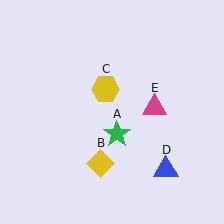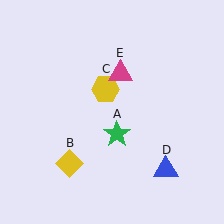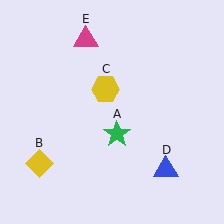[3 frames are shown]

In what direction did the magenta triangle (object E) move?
The magenta triangle (object E) moved up and to the left.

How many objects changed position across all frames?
2 objects changed position: yellow diamond (object B), magenta triangle (object E).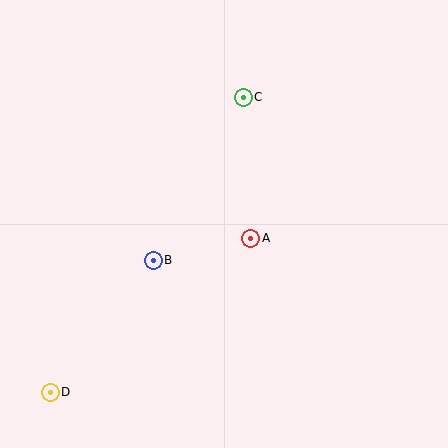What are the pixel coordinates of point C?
Point C is at (243, 97).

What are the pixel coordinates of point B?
Point B is at (153, 260).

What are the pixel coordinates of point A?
Point A is at (251, 238).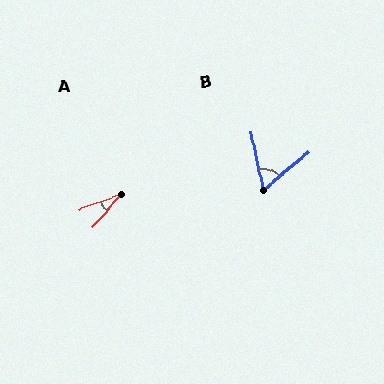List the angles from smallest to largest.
A (29°), B (62°).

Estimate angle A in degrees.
Approximately 29 degrees.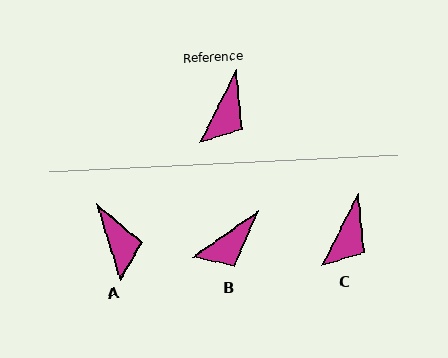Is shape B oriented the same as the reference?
No, it is off by about 28 degrees.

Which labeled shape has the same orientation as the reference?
C.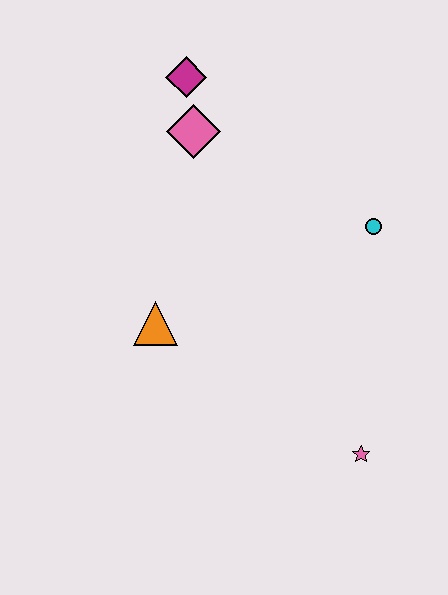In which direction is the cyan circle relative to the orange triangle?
The cyan circle is to the right of the orange triangle.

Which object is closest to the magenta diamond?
The pink diamond is closest to the magenta diamond.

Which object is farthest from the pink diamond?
The pink star is farthest from the pink diamond.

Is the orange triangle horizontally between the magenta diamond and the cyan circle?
No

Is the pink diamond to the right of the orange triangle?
Yes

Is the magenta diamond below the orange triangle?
No